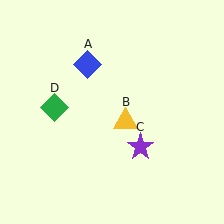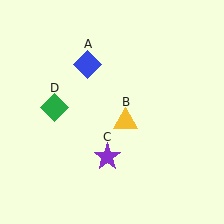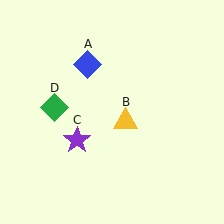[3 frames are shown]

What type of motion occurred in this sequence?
The purple star (object C) rotated clockwise around the center of the scene.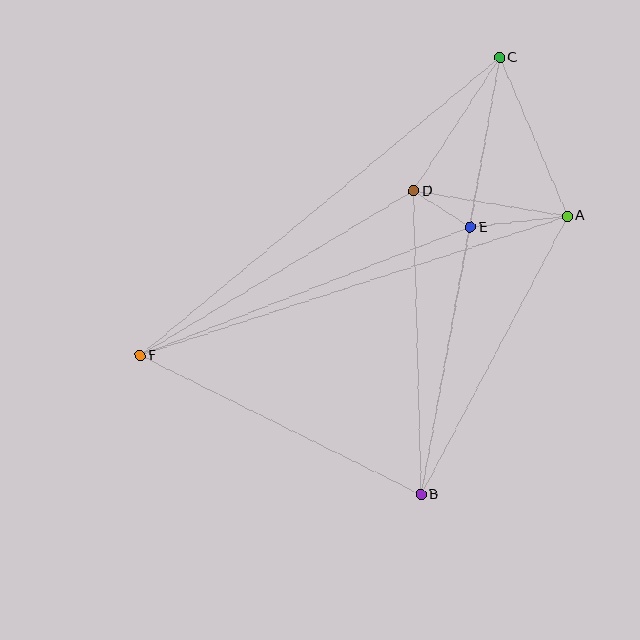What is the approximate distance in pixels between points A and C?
The distance between A and C is approximately 172 pixels.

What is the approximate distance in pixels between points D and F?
The distance between D and F is approximately 319 pixels.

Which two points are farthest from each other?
Points C and F are farthest from each other.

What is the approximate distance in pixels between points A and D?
The distance between A and D is approximately 156 pixels.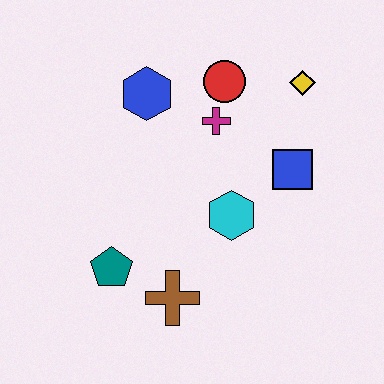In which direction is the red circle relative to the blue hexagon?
The red circle is to the right of the blue hexagon.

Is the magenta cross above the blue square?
Yes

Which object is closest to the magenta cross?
The red circle is closest to the magenta cross.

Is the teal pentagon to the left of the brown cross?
Yes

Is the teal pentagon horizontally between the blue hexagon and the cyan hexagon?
No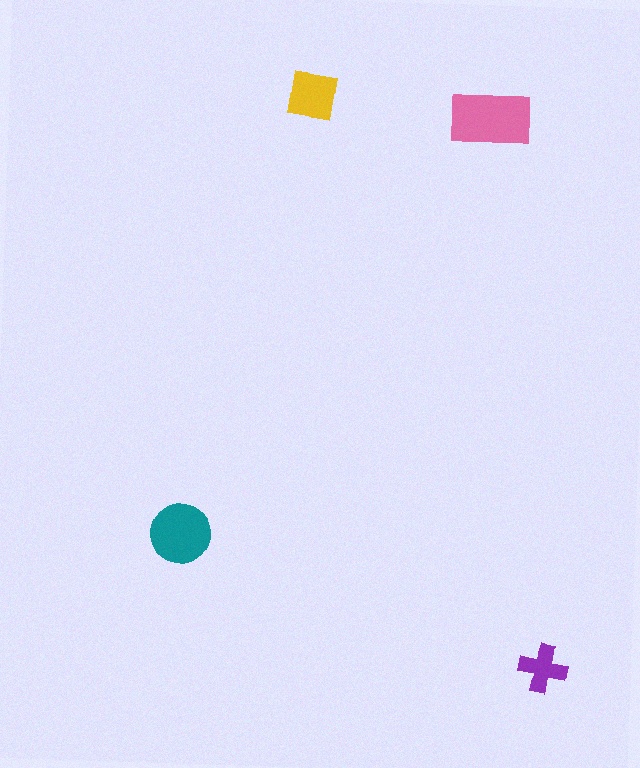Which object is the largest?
The pink rectangle.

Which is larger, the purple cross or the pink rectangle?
The pink rectangle.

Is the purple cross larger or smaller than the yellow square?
Smaller.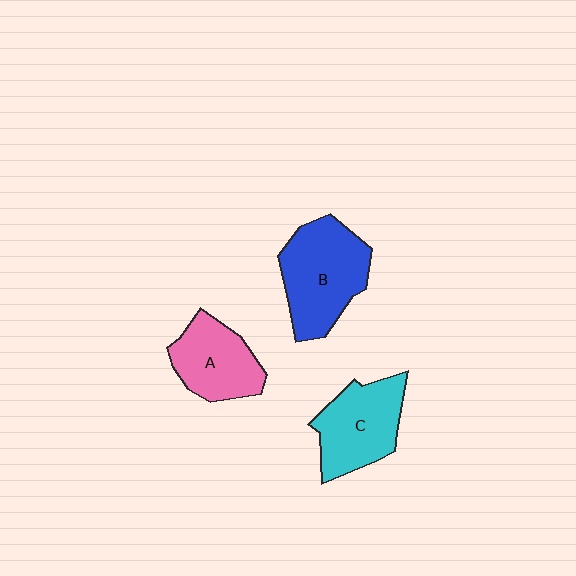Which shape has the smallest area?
Shape A (pink).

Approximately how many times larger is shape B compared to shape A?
Approximately 1.4 times.